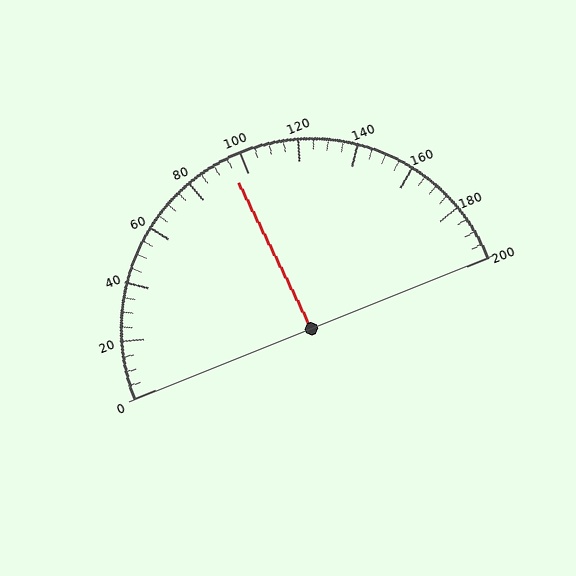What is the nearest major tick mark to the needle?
The nearest major tick mark is 100.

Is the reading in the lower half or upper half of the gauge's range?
The reading is in the lower half of the range (0 to 200).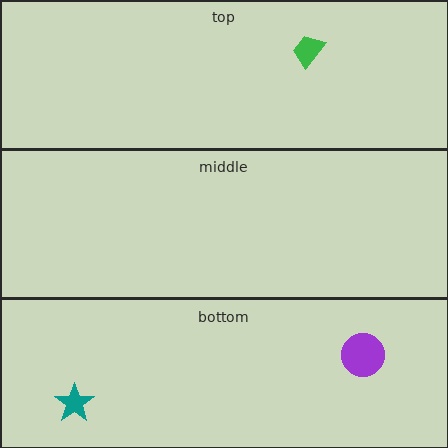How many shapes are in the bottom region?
2.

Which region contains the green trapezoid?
The top region.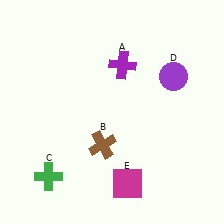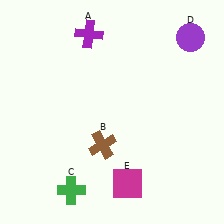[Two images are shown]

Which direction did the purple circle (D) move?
The purple circle (D) moved up.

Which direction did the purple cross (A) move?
The purple cross (A) moved left.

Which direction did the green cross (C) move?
The green cross (C) moved right.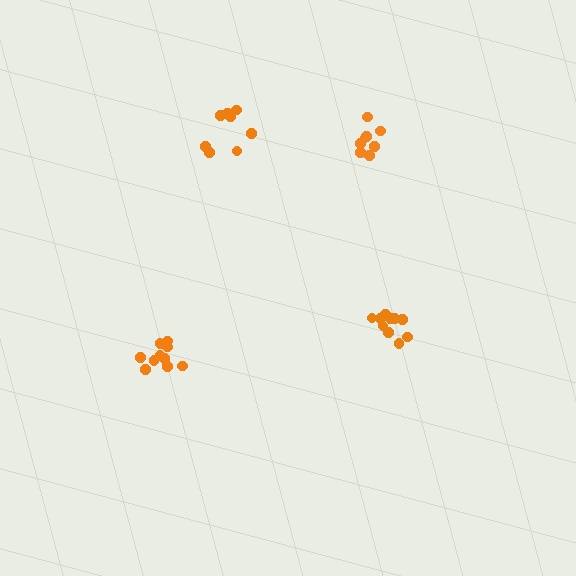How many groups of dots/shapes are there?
There are 4 groups.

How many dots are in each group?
Group 1: 8 dots, Group 2: 10 dots, Group 3: 10 dots, Group 4: 8 dots (36 total).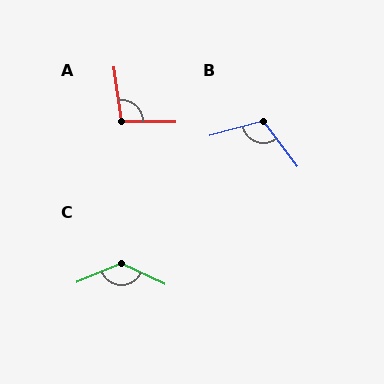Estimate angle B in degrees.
Approximately 111 degrees.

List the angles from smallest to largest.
A (99°), B (111°), C (132°).